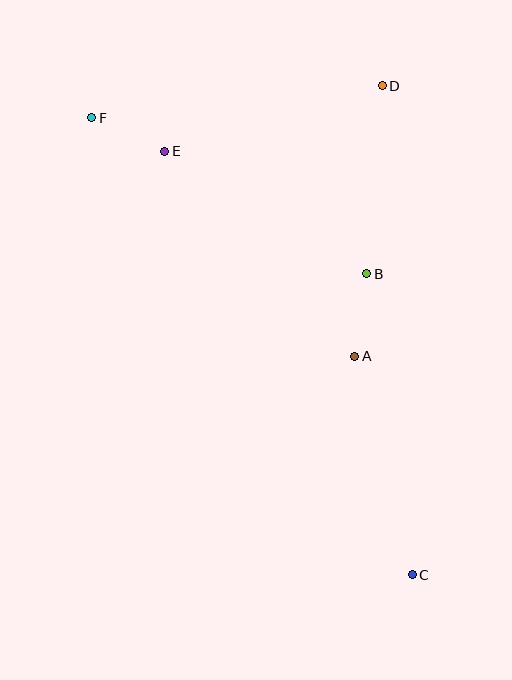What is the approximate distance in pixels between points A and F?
The distance between A and F is approximately 355 pixels.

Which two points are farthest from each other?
Points C and F are farthest from each other.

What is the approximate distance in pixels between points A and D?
The distance between A and D is approximately 272 pixels.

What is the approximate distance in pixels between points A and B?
The distance between A and B is approximately 84 pixels.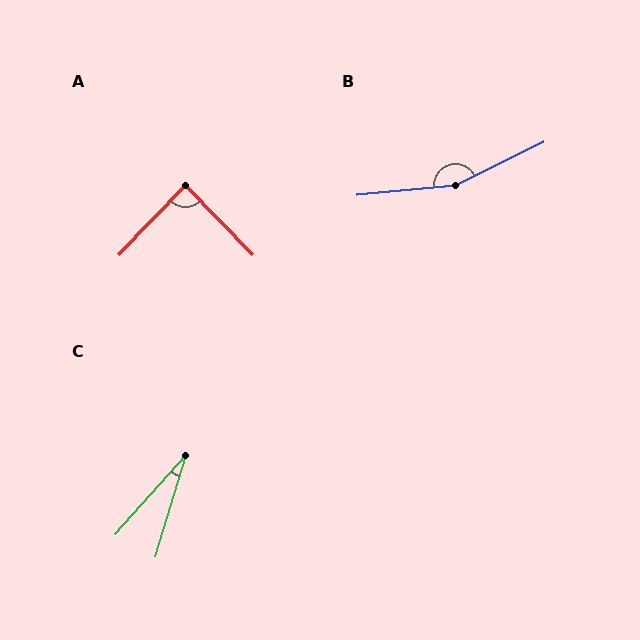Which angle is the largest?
B, at approximately 160 degrees.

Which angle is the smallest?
C, at approximately 25 degrees.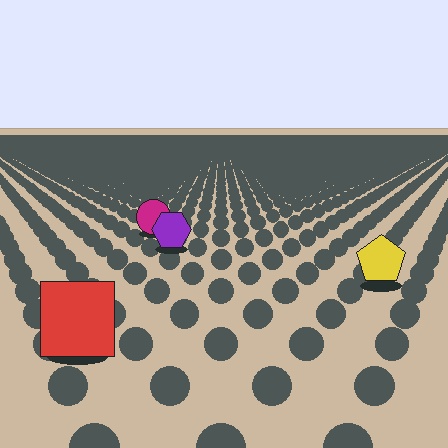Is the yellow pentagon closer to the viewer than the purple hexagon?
Yes. The yellow pentagon is closer — you can tell from the texture gradient: the ground texture is coarser near it.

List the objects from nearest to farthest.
From nearest to farthest: the red square, the yellow pentagon, the purple hexagon, the magenta circle.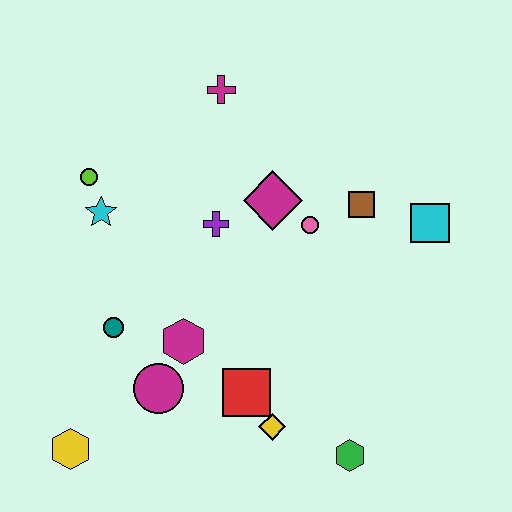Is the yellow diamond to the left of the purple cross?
No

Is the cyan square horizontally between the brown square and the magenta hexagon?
No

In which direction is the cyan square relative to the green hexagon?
The cyan square is above the green hexagon.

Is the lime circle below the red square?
No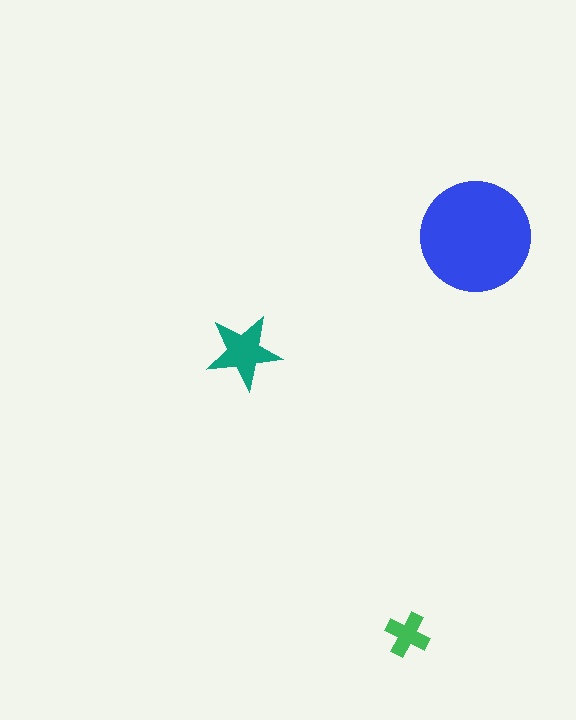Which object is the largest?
The blue circle.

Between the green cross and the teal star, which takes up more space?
The teal star.